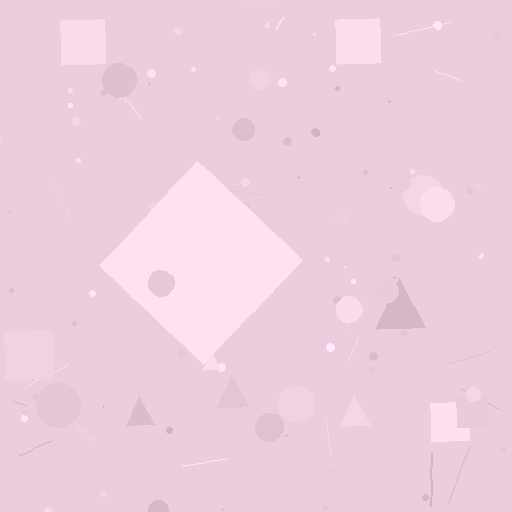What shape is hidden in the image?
A diamond is hidden in the image.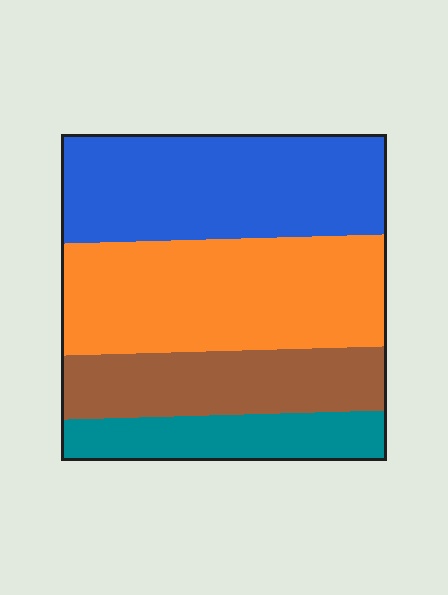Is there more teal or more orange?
Orange.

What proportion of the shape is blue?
Blue takes up about one third (1/3) of the shape.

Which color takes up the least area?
Teal, at roughly 15%.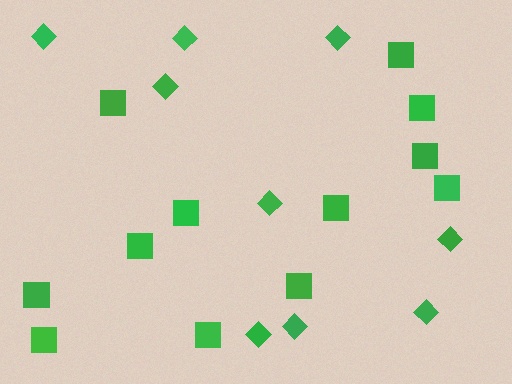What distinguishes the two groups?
There are 2 groups: one group of diamonds (9) and one group of squares (12).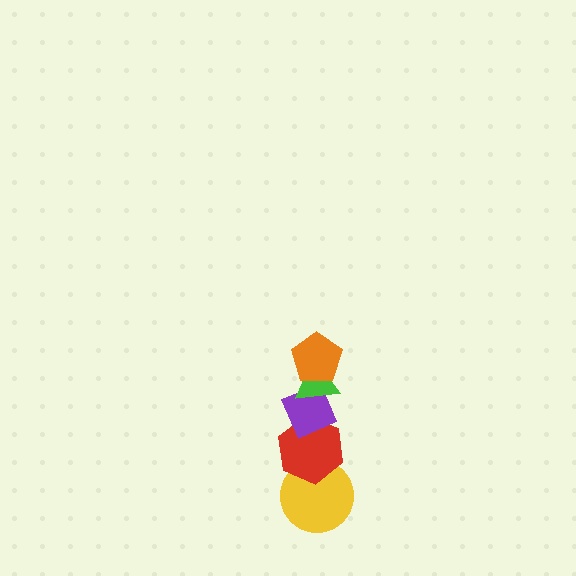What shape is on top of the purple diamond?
The green triangle is on top of the purple diamond.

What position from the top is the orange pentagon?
The orange pentagon is 1st from the top.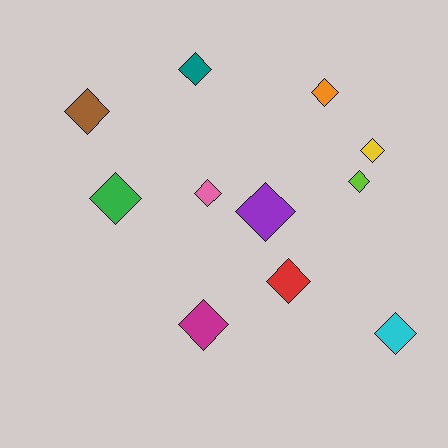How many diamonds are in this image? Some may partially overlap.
There are 11 diamonds.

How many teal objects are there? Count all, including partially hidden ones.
There is 1 teal object.